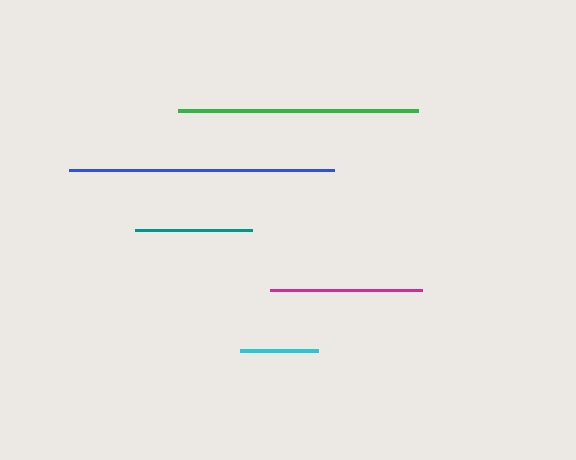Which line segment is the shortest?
The cyan line is the shortest at approximately 77 pixels.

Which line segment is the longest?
The blue line is the longest at approximately 264 pixels.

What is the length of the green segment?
The green segment is approximately 239 pixels long.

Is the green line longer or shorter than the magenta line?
The green line is longer than the magenta line.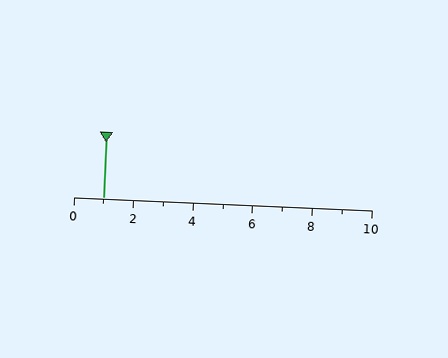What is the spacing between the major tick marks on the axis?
The major ticks are spaced 2 apart.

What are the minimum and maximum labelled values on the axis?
The axis runs from 0 to 10.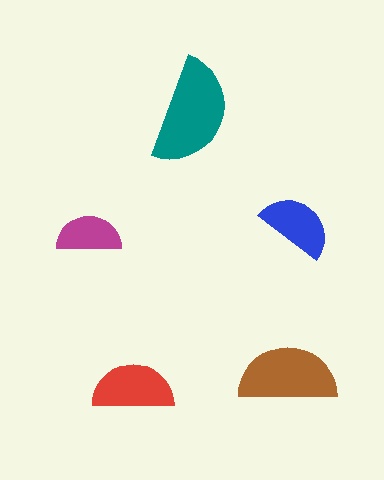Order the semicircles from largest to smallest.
the teal one, the brown one, the red one, the blue one, the magenta one.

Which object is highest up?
The teal semicircle is topmost.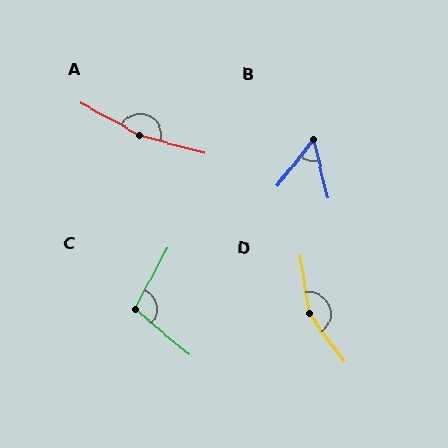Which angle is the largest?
A, at approximately 167 degrees.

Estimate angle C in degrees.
Approximately 102 degrees.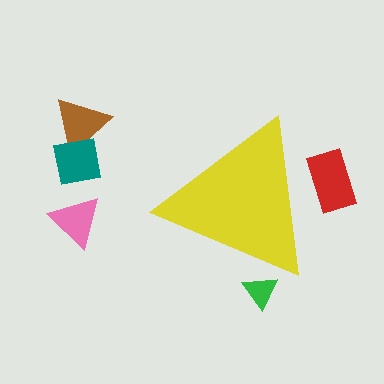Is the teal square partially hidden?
No, the teal square is fully visible.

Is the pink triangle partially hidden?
No, the pink triangle is fully visible.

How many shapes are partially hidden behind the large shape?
2 shapes are partially hidden.